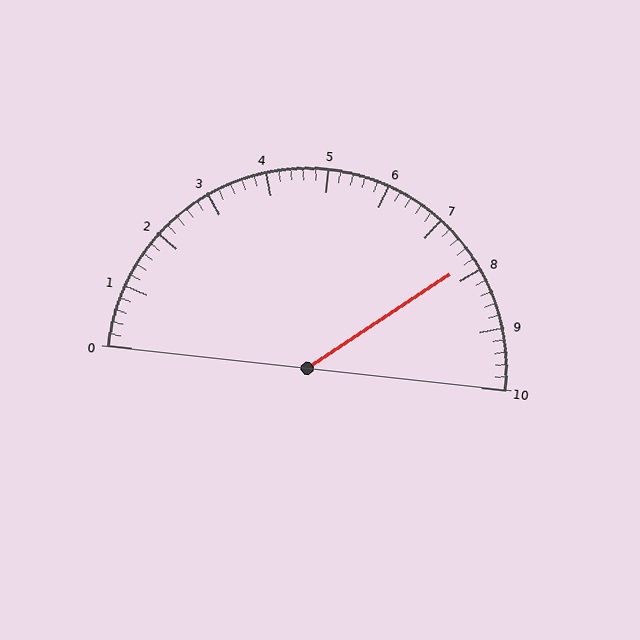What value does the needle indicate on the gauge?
The needle indicates approximately 7.8.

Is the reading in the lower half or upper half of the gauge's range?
The reading is in the upper half of the range (0 to 10).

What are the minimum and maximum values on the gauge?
The gauge ranges from 0 to 10.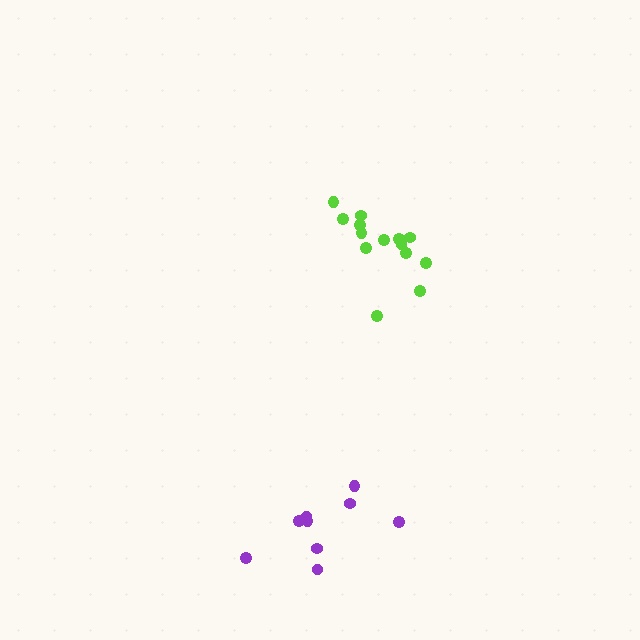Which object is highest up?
The lime cluster is topmost.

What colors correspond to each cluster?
The clusters are colored: lime, purple.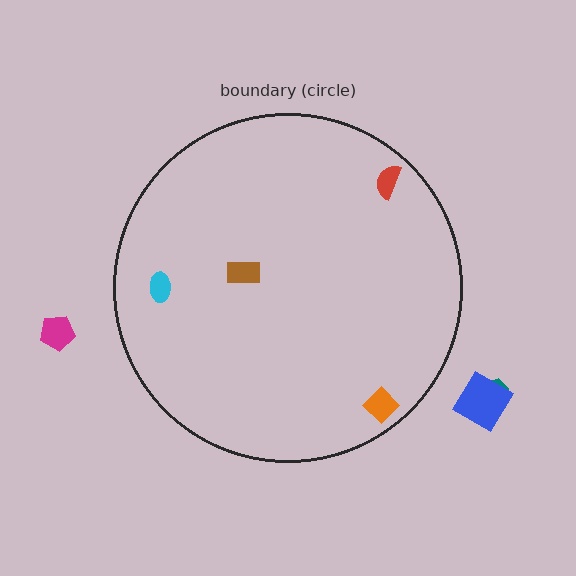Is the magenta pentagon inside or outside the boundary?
Outside.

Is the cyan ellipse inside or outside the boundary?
Inside.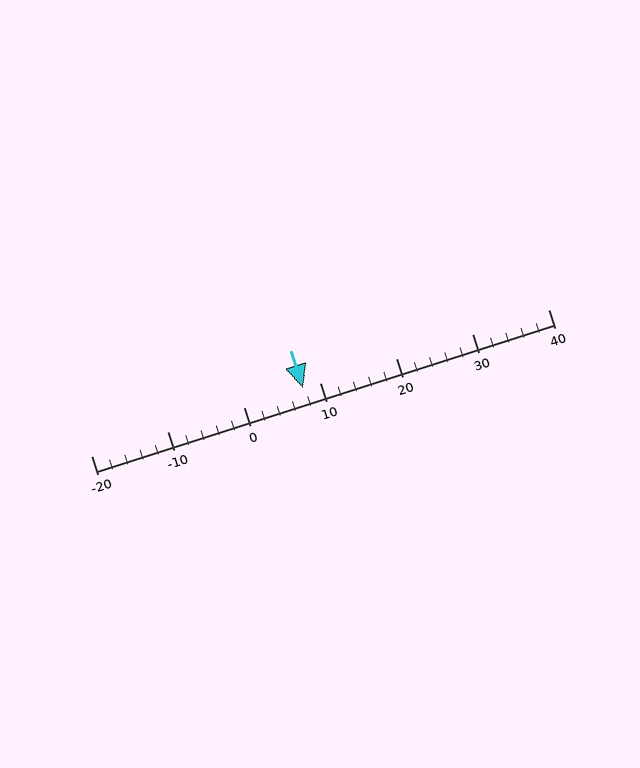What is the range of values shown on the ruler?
The ruler shows values from -20 to 40.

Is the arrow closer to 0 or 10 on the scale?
The arrow is closer to 10.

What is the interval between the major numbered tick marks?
The major tick marks are spaced 10 units apart.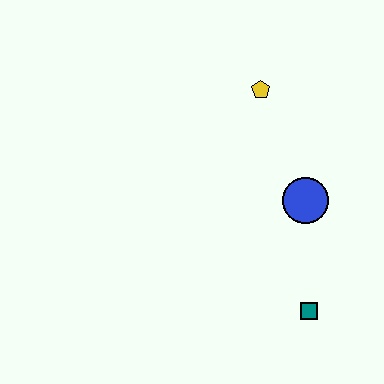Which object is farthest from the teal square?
The yellow pentagon is farthest from the teal square.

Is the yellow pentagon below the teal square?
No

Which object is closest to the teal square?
The blue circle is closest to the teal square.